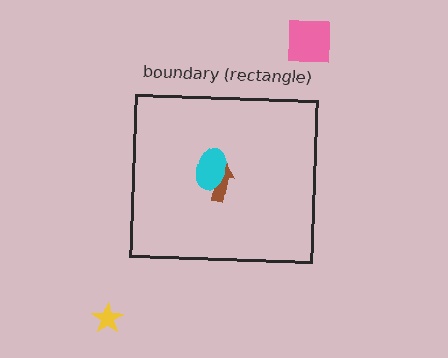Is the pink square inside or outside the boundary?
Outside.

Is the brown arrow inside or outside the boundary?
Inside.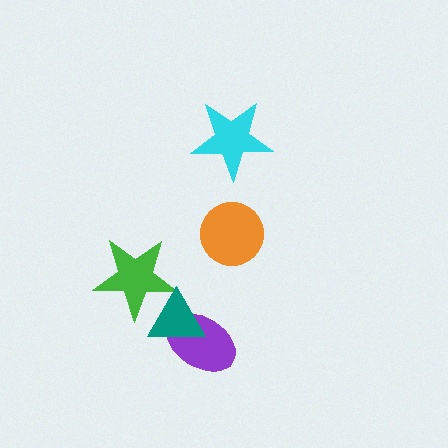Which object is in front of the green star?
The teal triangle is in front of the green star.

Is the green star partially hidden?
Yes, it is partially covered by another shape.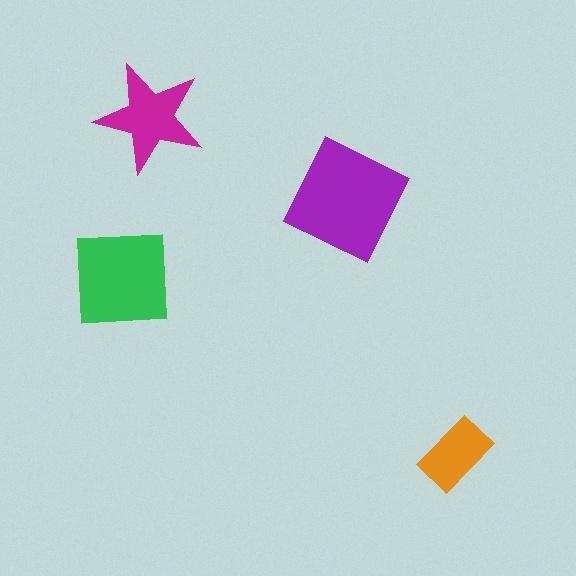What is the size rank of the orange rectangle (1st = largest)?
4th.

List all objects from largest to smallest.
The purple square, the green square, the magenta star, the orange rectangle.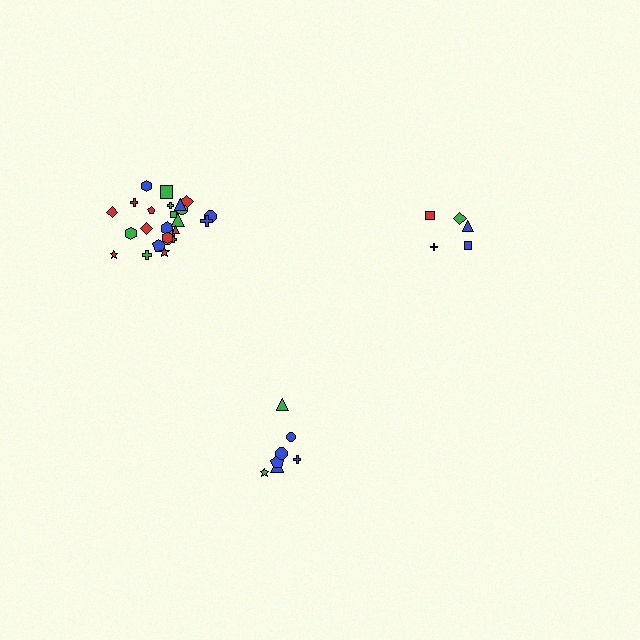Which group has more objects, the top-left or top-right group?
The top-left group.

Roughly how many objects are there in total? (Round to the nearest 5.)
Roughly 35 objects in total.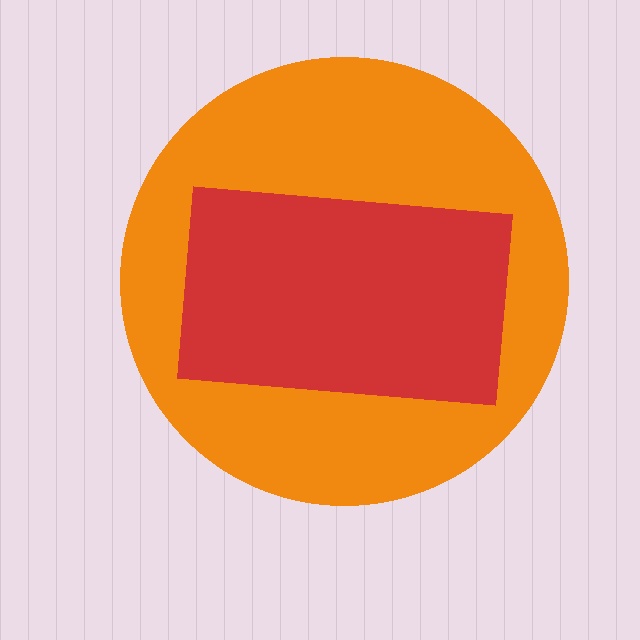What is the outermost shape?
The orange circle.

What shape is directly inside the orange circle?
The red rectangle.